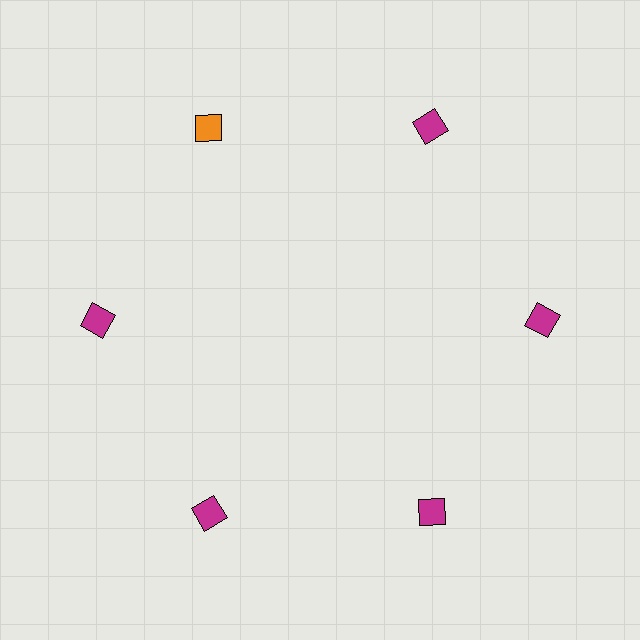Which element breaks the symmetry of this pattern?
The orange diamond at roughly the 11 o'clock position breaks the symmetry. All other shapes are magenta diamonds.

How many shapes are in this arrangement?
There are 6 shapes arranged in a ring pattern.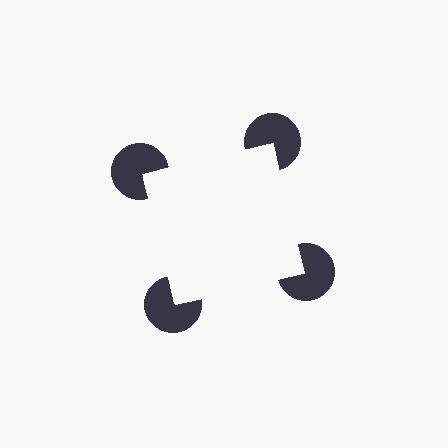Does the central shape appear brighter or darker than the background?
It typically appears slightly brighter than the background, even though no actual brightness change is drawn.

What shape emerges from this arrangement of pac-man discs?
An illusory square — its edges are inferred from the aligned wedge cuts in the pac-man discs, not physically drawn.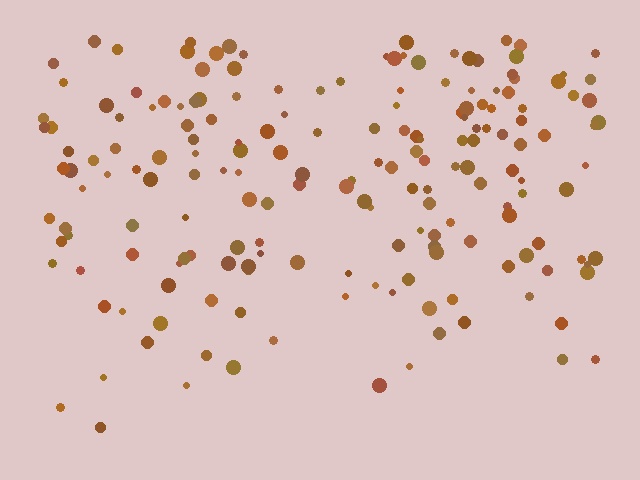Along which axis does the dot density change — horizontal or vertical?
Vertical.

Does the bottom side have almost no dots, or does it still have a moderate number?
Still a moderate number, just noticeably fewer than the top.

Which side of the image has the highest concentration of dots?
The top.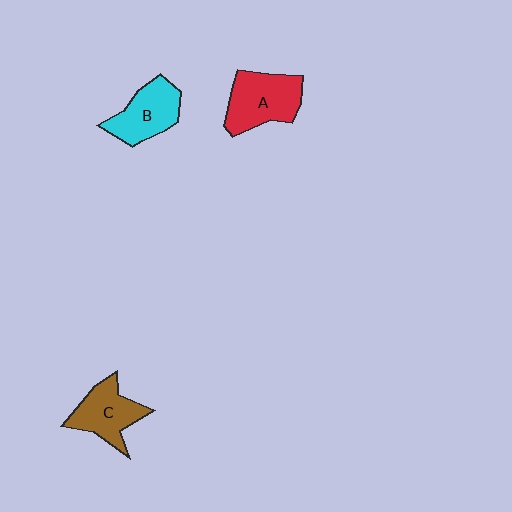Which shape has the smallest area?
Shape C (brown).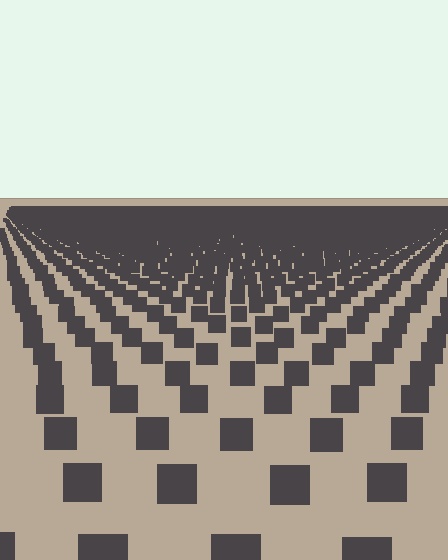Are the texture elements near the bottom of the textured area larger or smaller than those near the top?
Larger. Near the bottom, elements are closer to the viewer and appear at a bigger on-screen size.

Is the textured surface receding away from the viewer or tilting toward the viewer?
The surface is receding away from the viewer. Texture elements get smaller and denser toward the top.